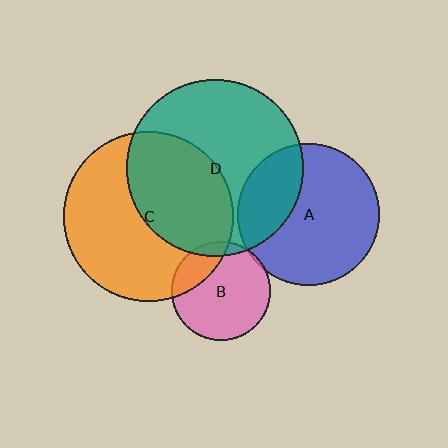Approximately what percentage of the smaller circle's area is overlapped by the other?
Approximately 20%.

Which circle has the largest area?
Circle D (teal).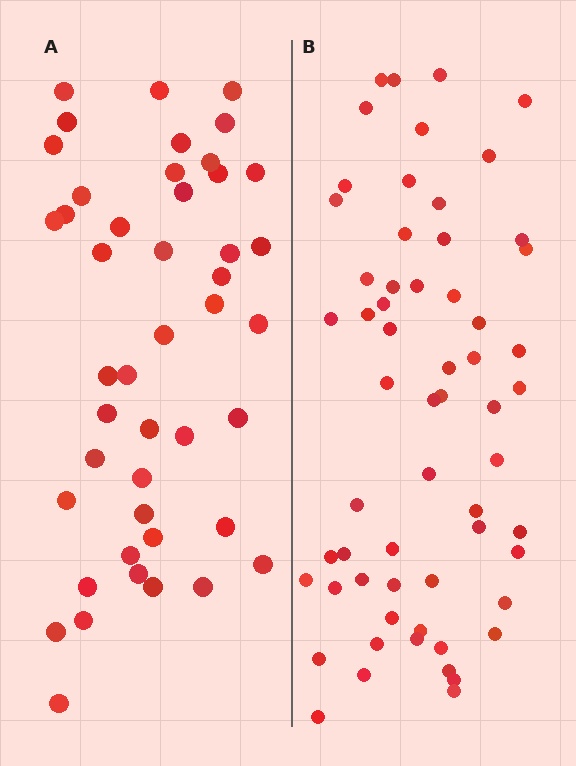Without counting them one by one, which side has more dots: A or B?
Region B (the right region) has more dots.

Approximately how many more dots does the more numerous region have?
Region B has approximately 15 more dots than region A.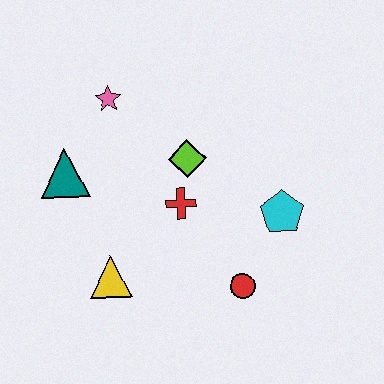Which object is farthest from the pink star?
The red circle is farthest from the pink star.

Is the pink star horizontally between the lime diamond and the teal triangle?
Yes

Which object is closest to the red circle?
The cyan pentagon is closest to the red circle.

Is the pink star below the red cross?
No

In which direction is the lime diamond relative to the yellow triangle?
The lime diamond is above the yellow triangle.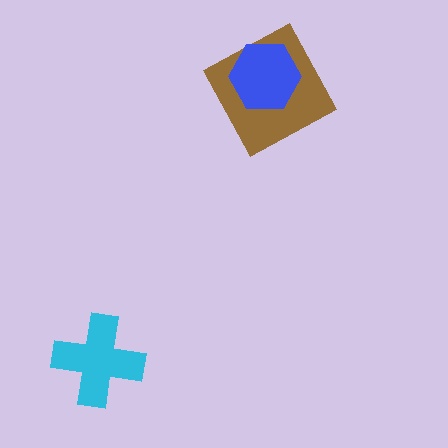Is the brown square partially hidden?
Yes, it is partially covered by another shape.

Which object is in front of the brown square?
The blue hexagon is in front of the brown square.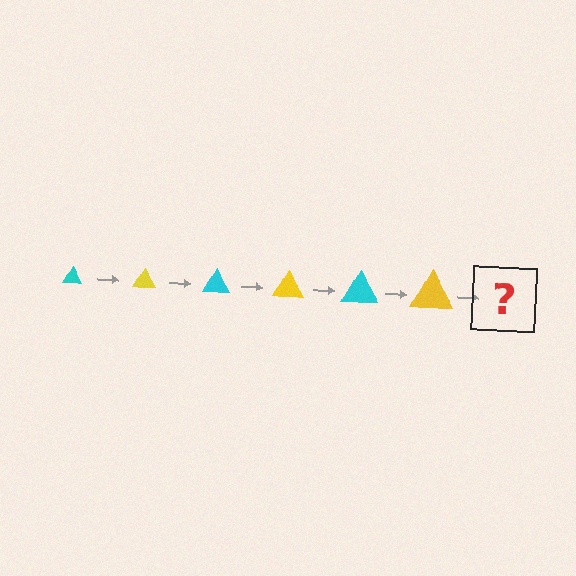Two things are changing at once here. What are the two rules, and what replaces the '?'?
The two rules are that the triangle grows larger each step and the color cycles through cyan and yellow. The '?' should be a cyan triangle, larger than the previous one.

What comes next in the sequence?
The next element should be a cyan triangle, larger than the previous one.